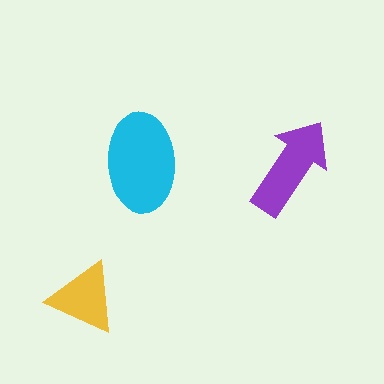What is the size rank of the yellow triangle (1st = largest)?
3rd.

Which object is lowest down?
The yellow triangle is bottommost.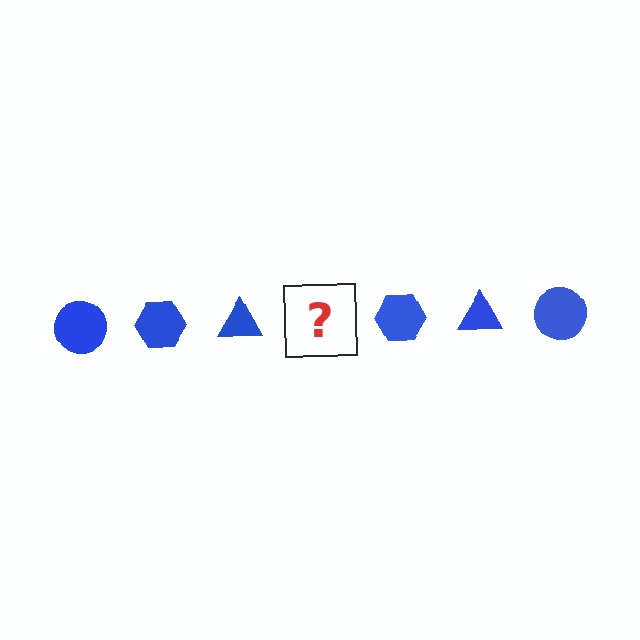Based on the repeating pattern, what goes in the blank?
The blank should be a blue circle.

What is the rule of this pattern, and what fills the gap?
The rule is that the pattern cycles through circle, hexagon, triangle shapes in blue. The gap should be filled with a blue circle.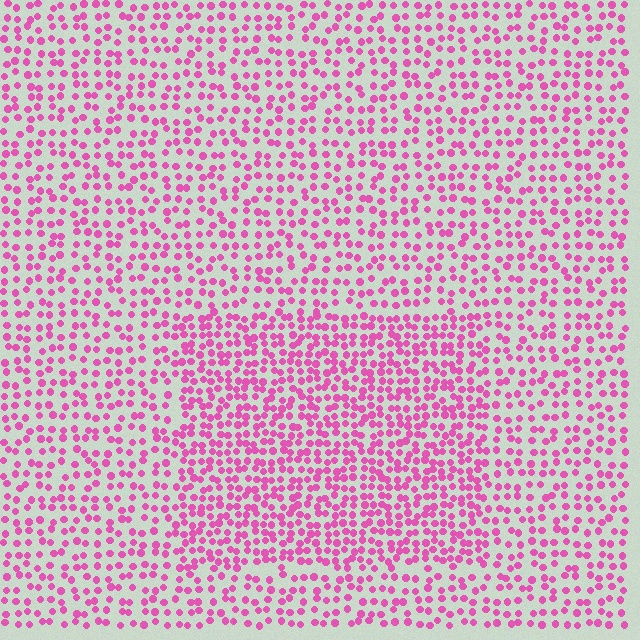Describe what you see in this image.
The image contains small pink elements arranged at two different densities. A rectangle-shaped region is visible where the elements are more densely packed than the surrounding area.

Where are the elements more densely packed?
The elements are more densely packed inside the rectangle boundary.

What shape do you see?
I see a rectangle.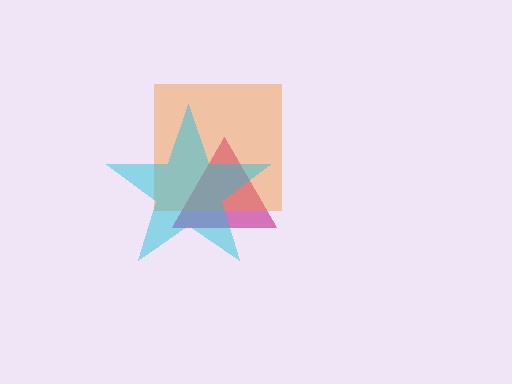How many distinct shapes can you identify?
There are 3 distinct shapes: a magenta triangle, an orange square, a cyan star.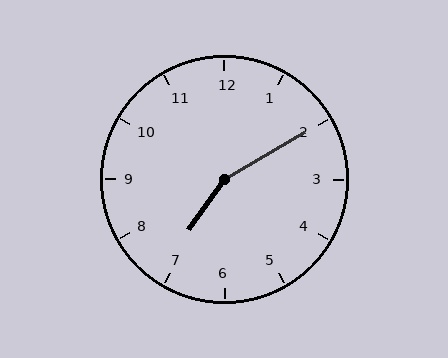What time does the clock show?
7:10.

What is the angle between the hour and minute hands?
Approximately 155 degrees.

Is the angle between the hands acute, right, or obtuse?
It is obtuse.